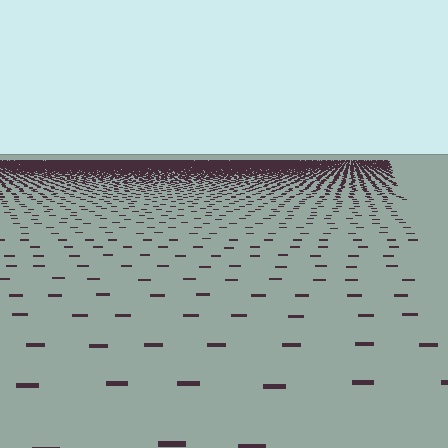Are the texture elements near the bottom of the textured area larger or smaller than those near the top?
Larger. Near the bottom, elements are closer to the viewer and appear at a bigger on-screen size.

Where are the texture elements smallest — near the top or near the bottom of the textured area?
Near the top.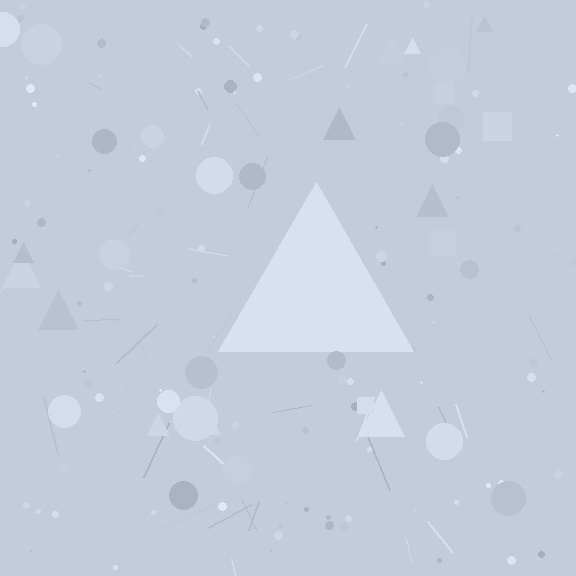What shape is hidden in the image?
A triangle is hidden in the image.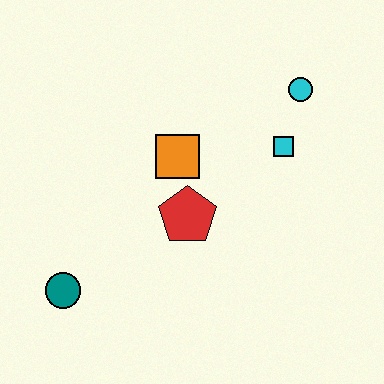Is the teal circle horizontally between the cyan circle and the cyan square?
No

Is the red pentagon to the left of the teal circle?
No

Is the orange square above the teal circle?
Yes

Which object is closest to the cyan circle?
The cyan square is closest to the cyan circle.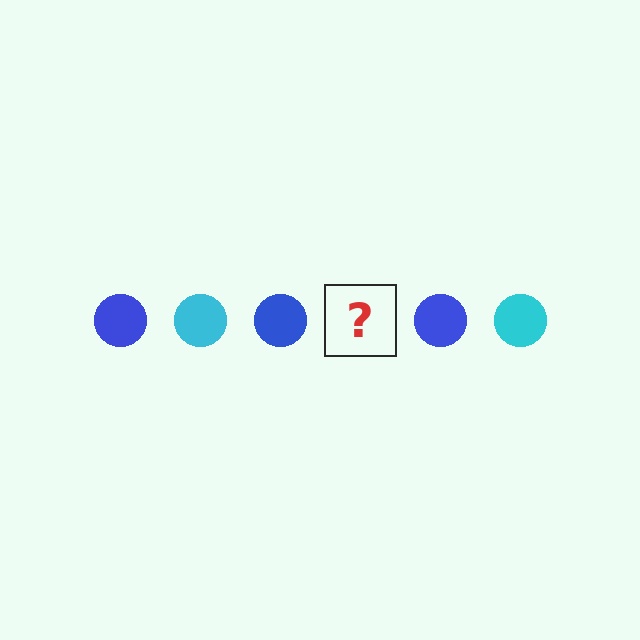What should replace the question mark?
The question mark should be replaced with a cyan circle.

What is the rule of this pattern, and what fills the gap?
The rule is that the pattern cycles through blue, cyan circles. The gap should be filled with a cyan circle.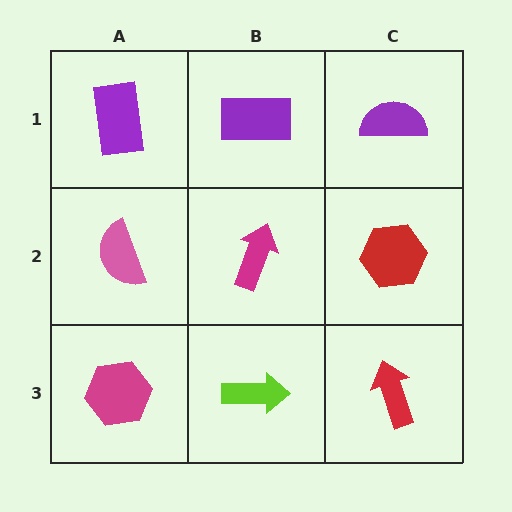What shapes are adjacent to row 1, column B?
A magenta arrow (row 2, column B), a purple rectangle (row 1, column A), a purple semicircle (row 1, column C).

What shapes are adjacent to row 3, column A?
A pink semicircle (row 2, column A), a lime arrow (row 3, column B).